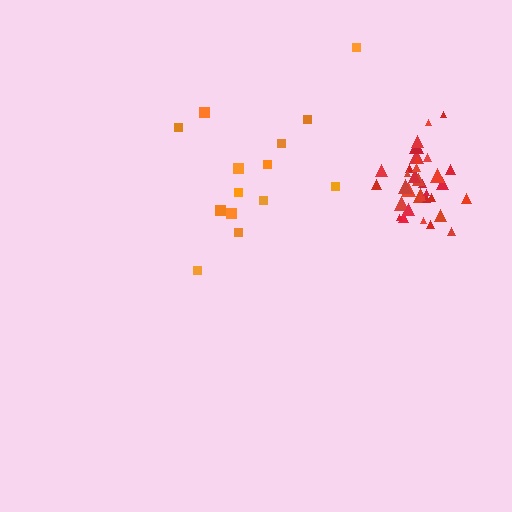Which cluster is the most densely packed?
Red.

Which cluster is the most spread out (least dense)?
Orange.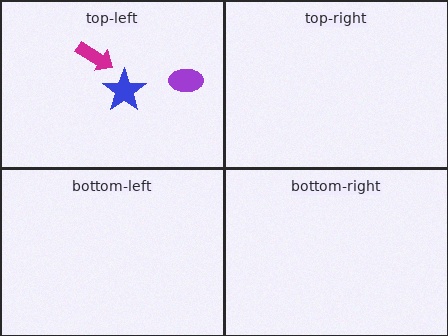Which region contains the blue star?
The top-left region.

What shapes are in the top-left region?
The purple ellipse, the blue star, the magenta arrow.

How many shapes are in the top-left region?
3.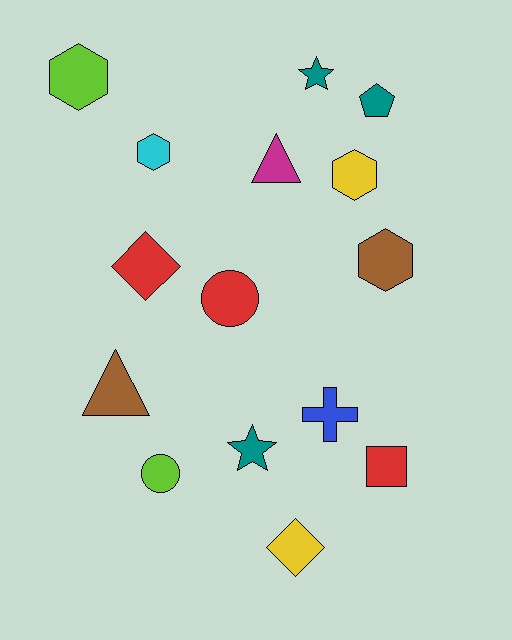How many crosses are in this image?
There is 1 cross.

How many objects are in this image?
There are 15 objects.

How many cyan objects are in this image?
There is 1 cyan object.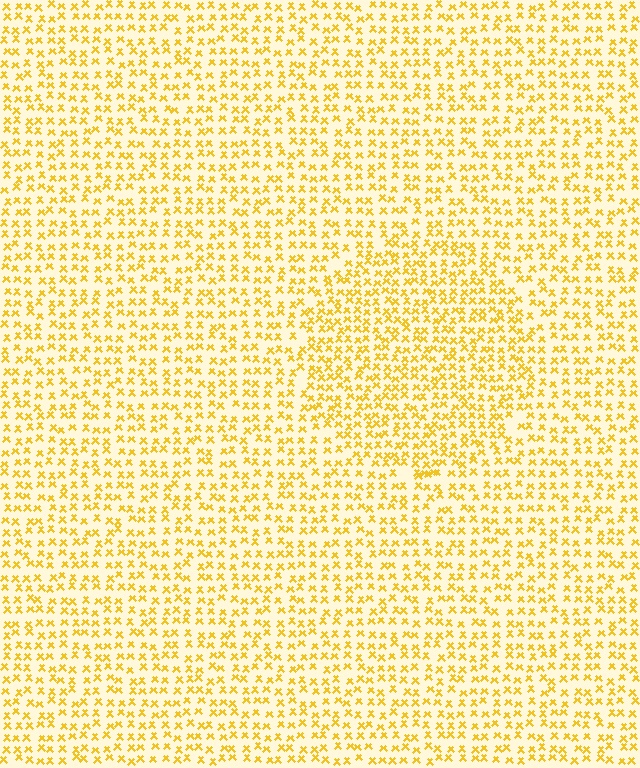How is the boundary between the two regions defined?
The boundary is defined by a change in element density (approximately 1.4x ratio). All elements are the same color, size, and shape.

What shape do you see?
I see a circle.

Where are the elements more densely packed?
The elements are more densely packed inside the circle boundary.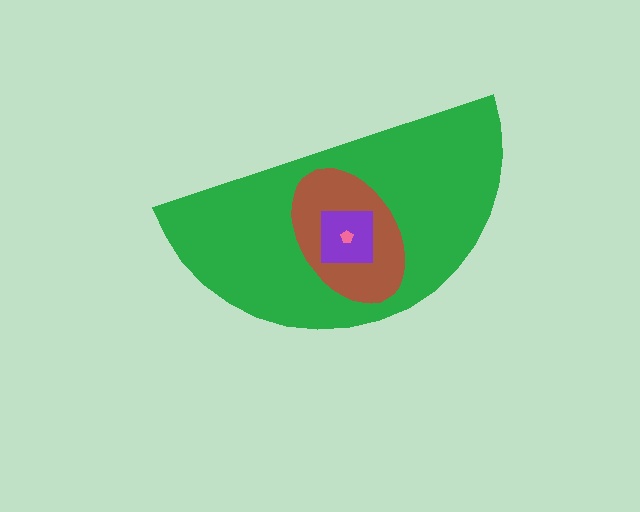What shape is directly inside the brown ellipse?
The purple square.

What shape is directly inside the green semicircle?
The brown ellipse.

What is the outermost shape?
The green semicircle.